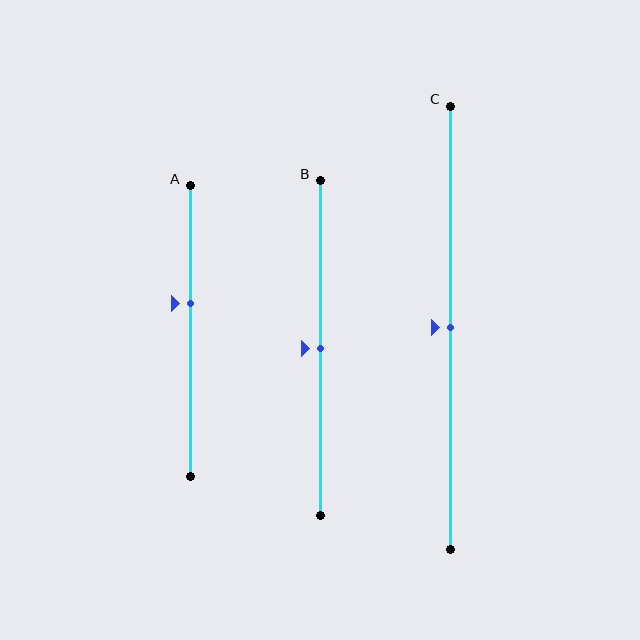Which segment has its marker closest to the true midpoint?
Segment B has its marker closest to the true midpoint.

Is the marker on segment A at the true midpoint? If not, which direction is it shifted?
No, the marker on segment A is shifted upward by about 10% of the segment length.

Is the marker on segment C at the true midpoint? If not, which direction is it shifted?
Yes, the marker on segment C is at the true midpoint.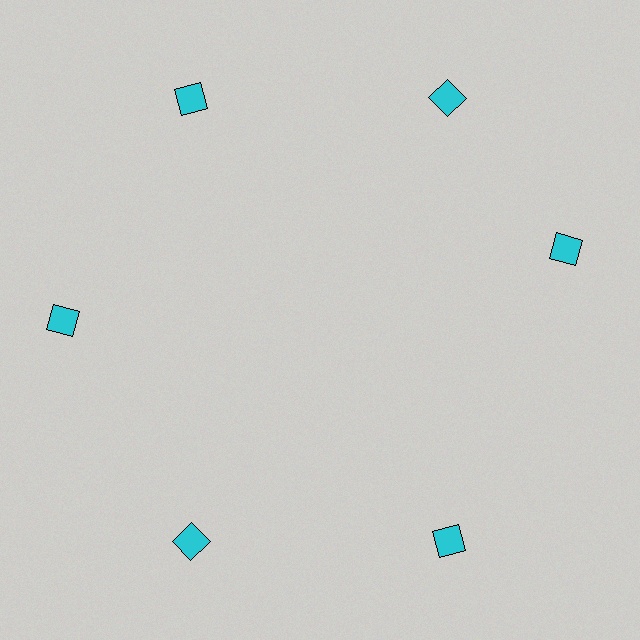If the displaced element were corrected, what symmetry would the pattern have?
It would have 6-fold rotational symmetry — the pattern would map onto itself every 60 degrees.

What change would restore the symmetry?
The symmetry would be restored by rotating it back into even spacing with its neighbors so that all 6 squares sit at equal angles and equal distance from the center.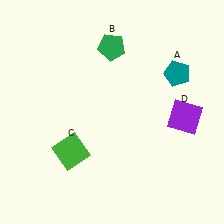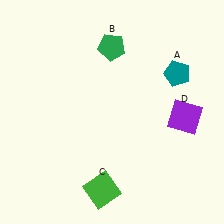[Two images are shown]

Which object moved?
The green square (C) moved down.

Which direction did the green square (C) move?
The green square (C) moved down.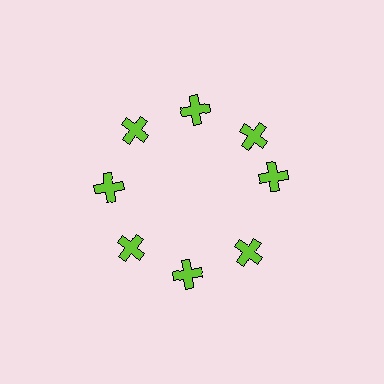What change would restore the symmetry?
The symmetry would be restored by rotating it back into even spacing with its neighbors so that all 8 crosses sit at equal angles and equal distance from the center.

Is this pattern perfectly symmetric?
No. The 8 lime crosses are arranged in a ring, but one element near the 3 o'clock position is rotated out of alignment along the ring, breaking the 8-fold rotational symmetry.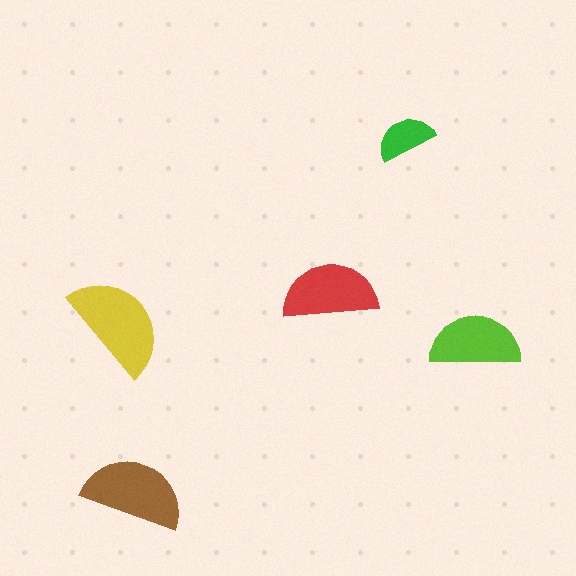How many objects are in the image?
There are 5 objects in the image.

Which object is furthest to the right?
The lime semicircle is rightmost.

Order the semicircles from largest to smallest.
the yellow one, the brown one, the red one, the lime one, the green one.